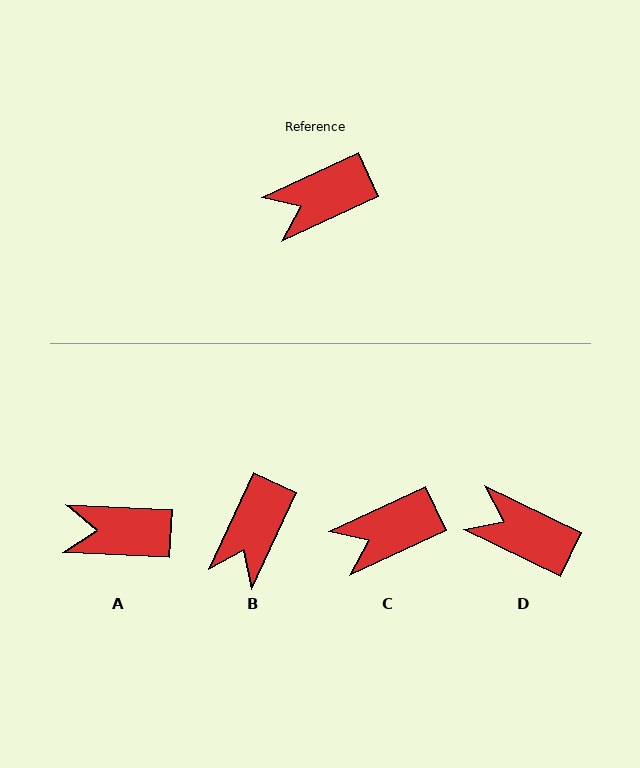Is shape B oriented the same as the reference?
No, it is off by about 40 degrees.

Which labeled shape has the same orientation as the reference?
C.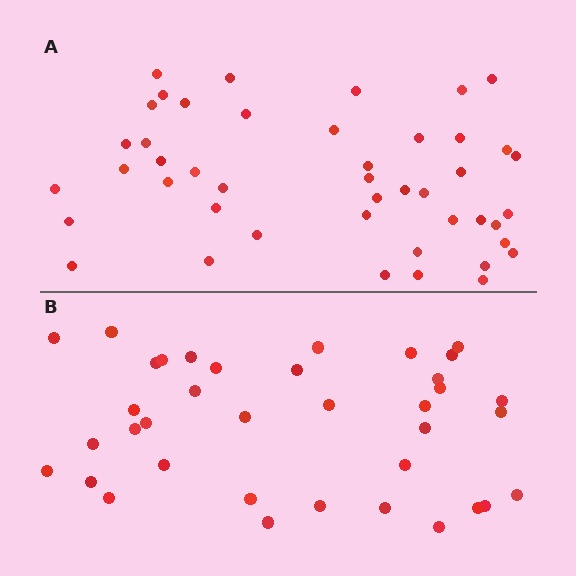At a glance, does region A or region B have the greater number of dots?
Region A (the top region) has more dots.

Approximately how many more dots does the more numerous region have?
Region A has roughly 8 or so more dots than region B.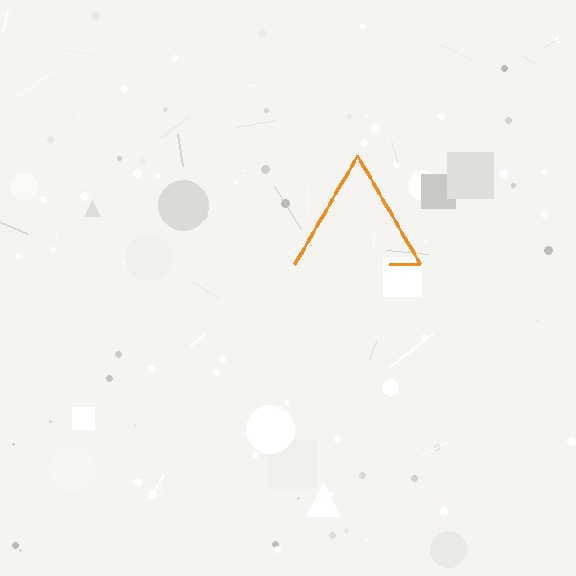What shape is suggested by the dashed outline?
The dashed outline suggests a triangle.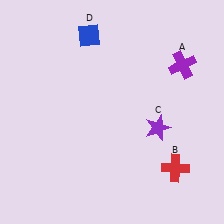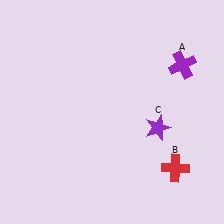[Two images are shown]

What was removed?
The blue diamond (D) was removed in Image 2.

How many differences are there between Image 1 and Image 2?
There is 1 difference between the two images.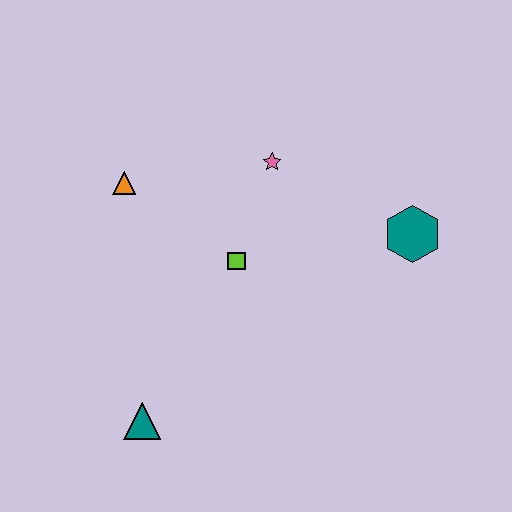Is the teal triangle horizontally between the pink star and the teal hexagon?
No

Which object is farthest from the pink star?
The teal triangle is farthest from the pink star.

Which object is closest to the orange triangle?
The lime square is closest to the orange triangle.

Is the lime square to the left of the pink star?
Yes